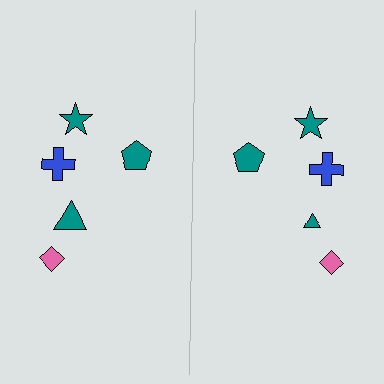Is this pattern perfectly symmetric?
No, the pattern is not perfectly symmetric. The teal triangle on the right side has a different size than its mirror counterpart.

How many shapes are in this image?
There are 10 shapes in this image.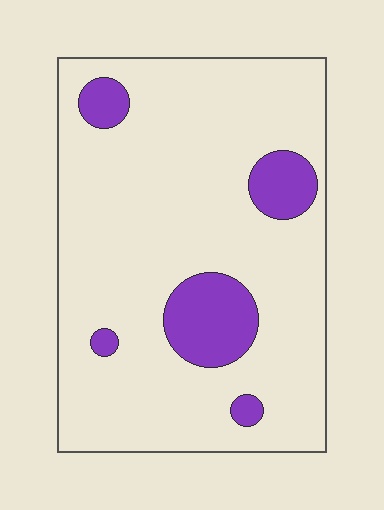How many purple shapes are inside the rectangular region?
5.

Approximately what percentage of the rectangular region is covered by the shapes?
Approximately 15%.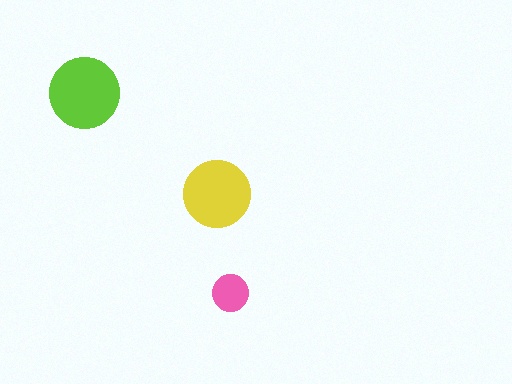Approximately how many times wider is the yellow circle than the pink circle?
About 2 times wider.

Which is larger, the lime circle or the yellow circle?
The lime one.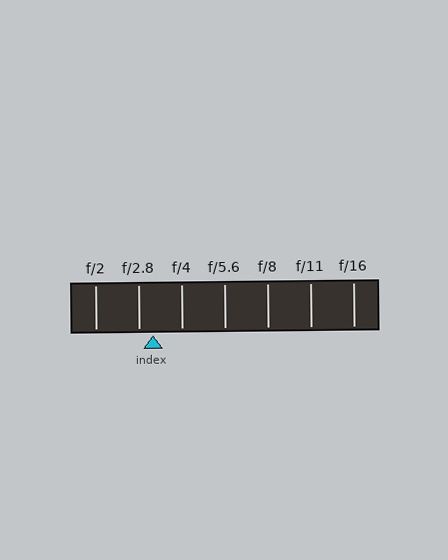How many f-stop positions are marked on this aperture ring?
There are 7 f-stop positions marked.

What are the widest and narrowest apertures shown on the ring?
The widest aperture shown is f/2 and the narrowest is f/16.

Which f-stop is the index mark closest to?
The index mark is closest to f/2.8.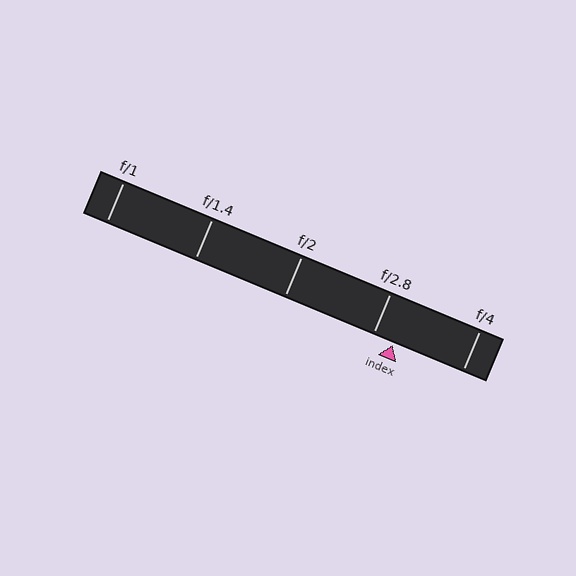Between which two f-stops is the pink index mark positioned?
The index mark is between f/2.8 and f/4.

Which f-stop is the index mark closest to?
The index mark is closest to f/2.8.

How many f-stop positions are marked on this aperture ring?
There are 5 f-stop positions marked.